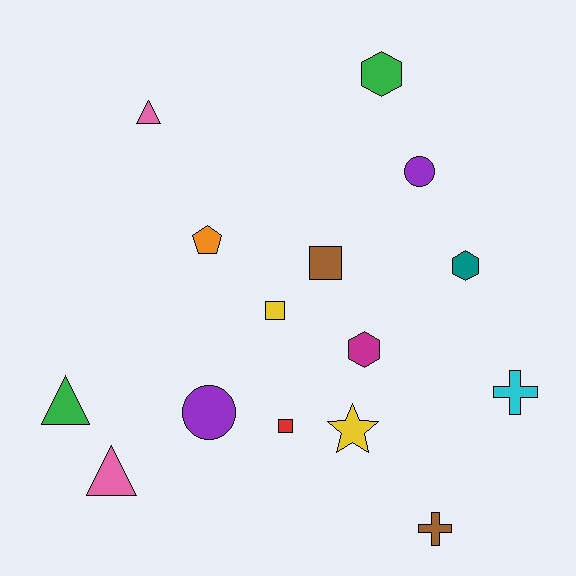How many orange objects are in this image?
There is 1 orange object.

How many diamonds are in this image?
There are no diamonds.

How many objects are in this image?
There are 15 objects.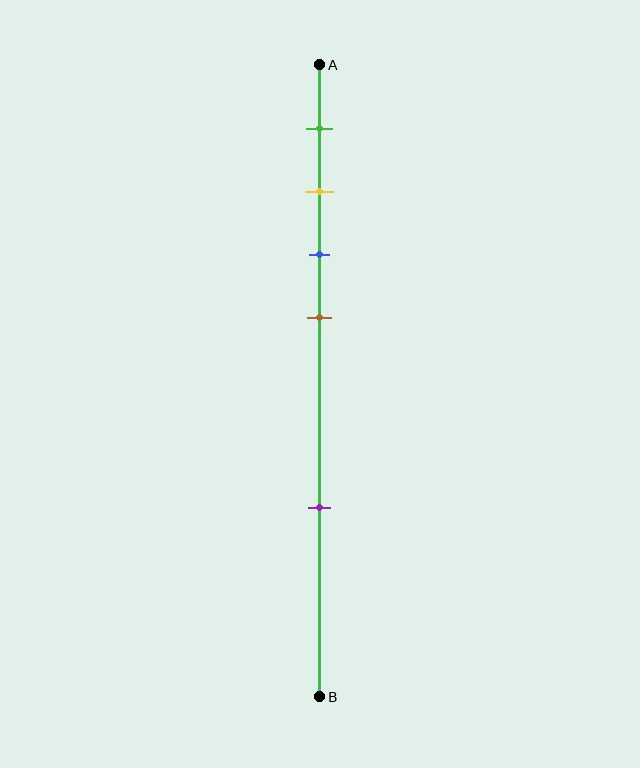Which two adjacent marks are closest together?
The yellow and blue marks are the closest adjacent pair.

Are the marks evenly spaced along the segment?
No, the marks are not evenly spaced.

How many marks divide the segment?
There are 5 marks dividing the segment.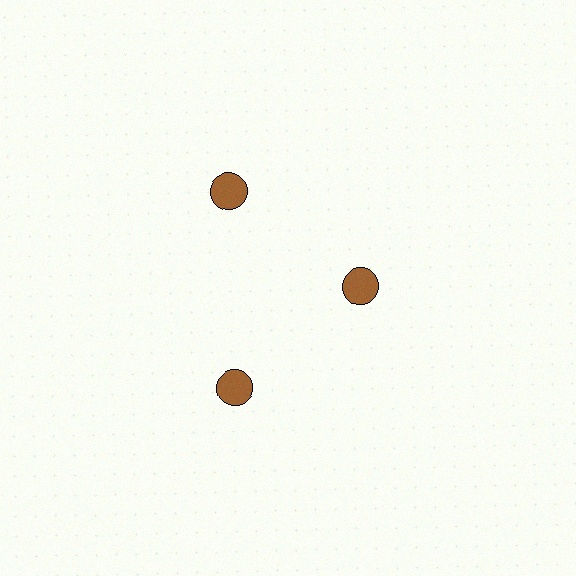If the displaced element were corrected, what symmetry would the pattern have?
It would have 3-fold rotational symmetry — the pattern would map onto itself every 120 degrees.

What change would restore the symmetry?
The symmetry would be restored by moving it outward, back onto the ring so that all 3 circles sit at equal angles and equal distance from the center.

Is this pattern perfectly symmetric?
No. The 3 brown circles are arranged in a ring, but one element near the 3 o'clock position is pulled inward toward the center, breaking the 3-fold rotational symmetry.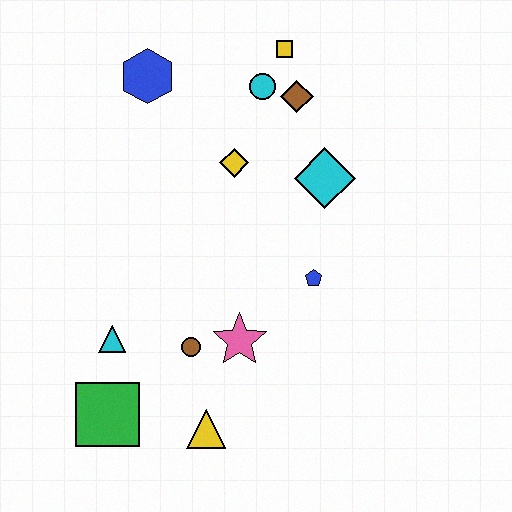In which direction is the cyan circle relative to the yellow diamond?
The cyan circle is above the yellow diamond.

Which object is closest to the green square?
The cyan triangle is closest to the green square.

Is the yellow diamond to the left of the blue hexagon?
No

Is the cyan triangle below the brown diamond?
Yes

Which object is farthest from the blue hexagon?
The yellow triangle is farthest from the blue hexagon.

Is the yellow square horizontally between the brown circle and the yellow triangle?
No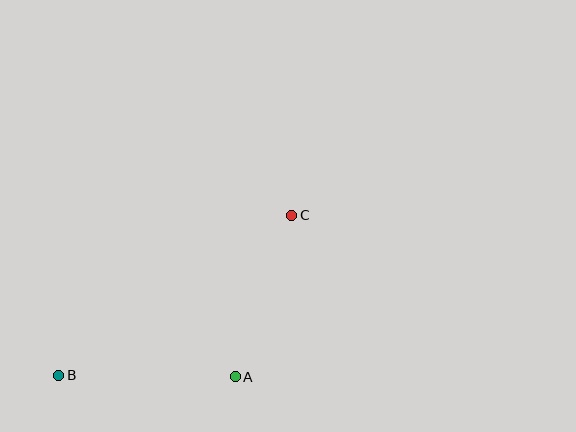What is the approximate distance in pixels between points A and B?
The distance between A and B is approximately 176 pixels.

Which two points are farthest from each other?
Points B and C are farthest from each other.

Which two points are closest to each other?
Points A and C are closest to each other.